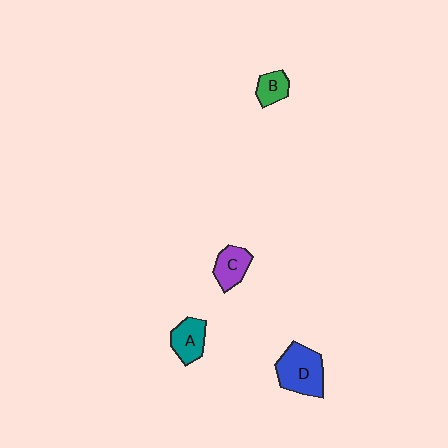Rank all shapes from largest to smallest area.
From largest to smallest: D (blue), A (teal), C (purple), B (green).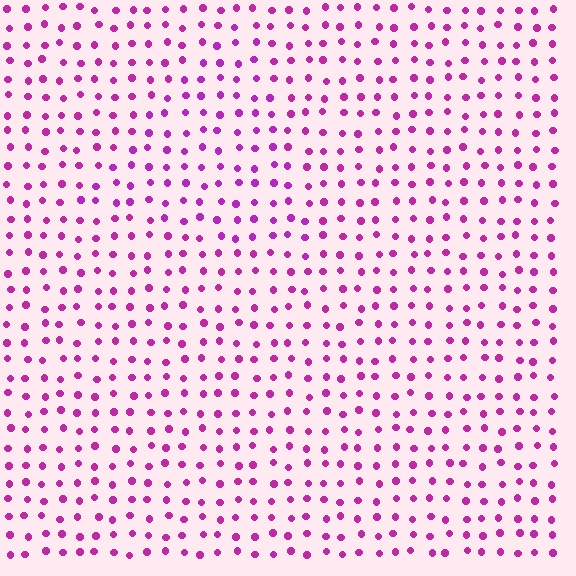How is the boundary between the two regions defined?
The boundary is defined purely by a slight shift in hue (about 15 degrees). Spacing, size, and orientation are identical on both sides.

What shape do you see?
I see a triangle.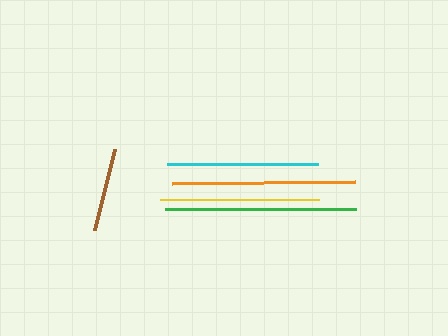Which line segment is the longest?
The green line is the longest at approximately 191 pixels.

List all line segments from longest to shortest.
From longest to shortest: green, orange, yellow, cyan, brown.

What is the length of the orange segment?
The orange segment is approximately 182 pixels long.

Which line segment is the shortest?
The brown line is the shortest at approximately 83 pixels.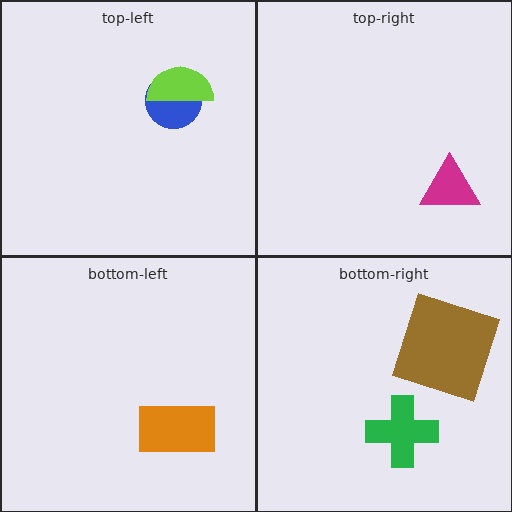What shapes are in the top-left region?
The blue circle, the lime semicircle.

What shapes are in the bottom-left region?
The orange rectangle.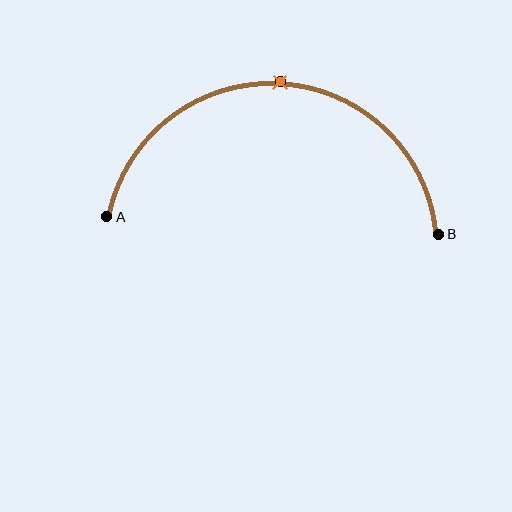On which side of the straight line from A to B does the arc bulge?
The arc bulges above the straight line connecting A and B.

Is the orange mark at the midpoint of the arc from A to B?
Yes. The orange mark lies on the arc at equal arc-length from both A and B — it is the arc midpoint.